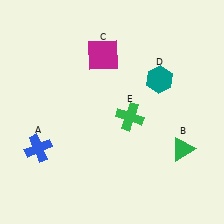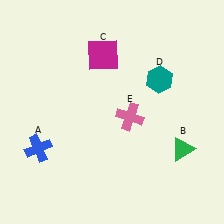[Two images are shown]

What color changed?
The cross (E) changed from green in Image 1 to pink in Image 2.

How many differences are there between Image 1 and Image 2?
There is 1 difference between the two images.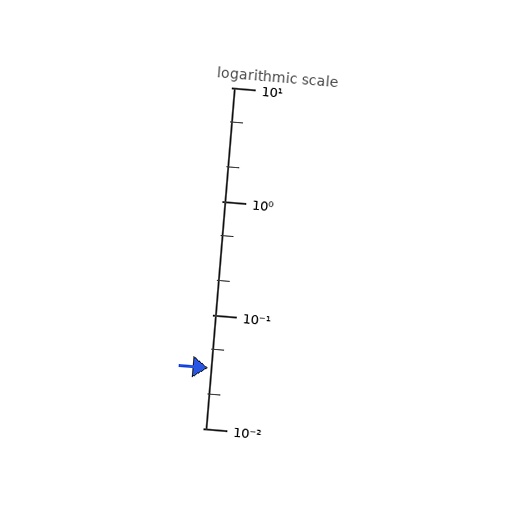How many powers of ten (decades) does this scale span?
The scale spans 3 decades, from 0.01 to 10.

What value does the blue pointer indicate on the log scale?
The pointer indicates approximately 0.034.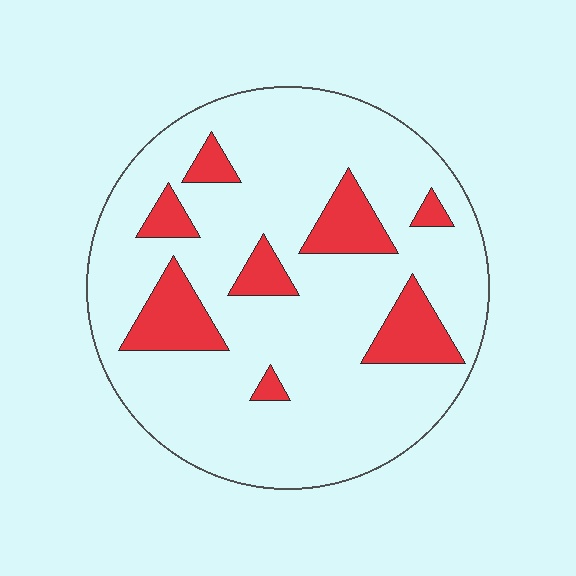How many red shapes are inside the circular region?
8.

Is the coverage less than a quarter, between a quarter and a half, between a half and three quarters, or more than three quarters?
Less than a quarter.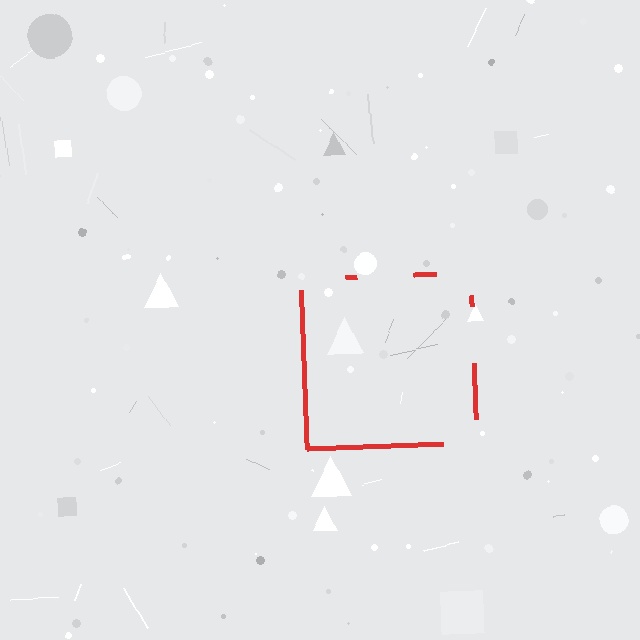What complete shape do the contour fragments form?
The contour fragments form a square.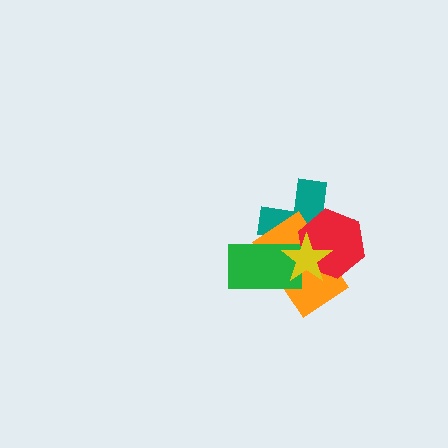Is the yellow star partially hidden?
No, no other shape covers it.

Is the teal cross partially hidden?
Yes, it is partially covered by another shape.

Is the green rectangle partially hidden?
Yes, it is partially covered by another shape.